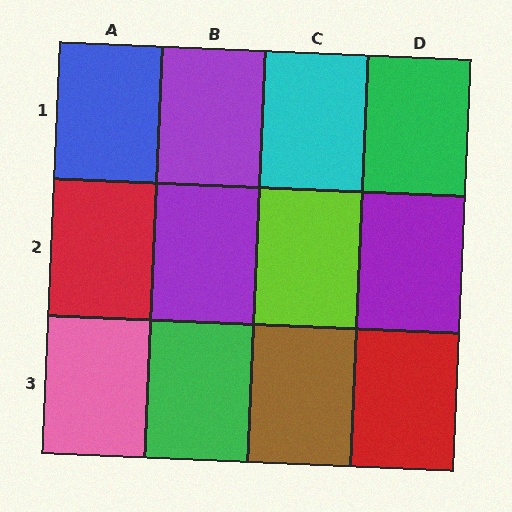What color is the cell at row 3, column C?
Brown.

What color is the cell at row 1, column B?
Purple.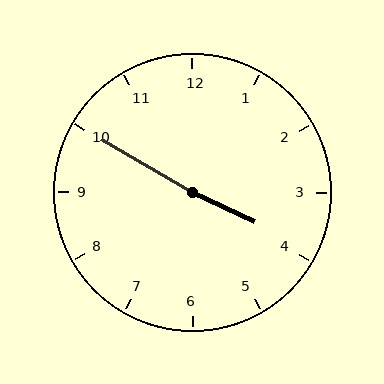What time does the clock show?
3:50.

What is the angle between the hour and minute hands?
Approximately 175 degrees.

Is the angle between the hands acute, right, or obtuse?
It is obtuse.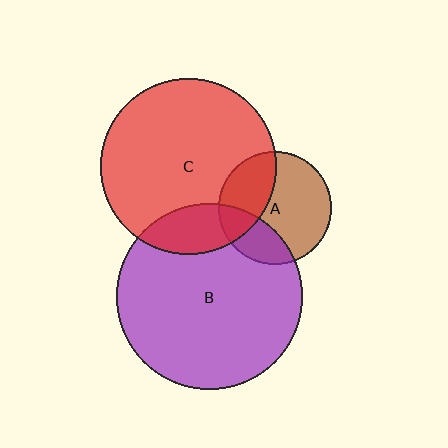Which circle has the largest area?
Circle B (purple).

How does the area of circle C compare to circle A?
Approximately 2.4 times.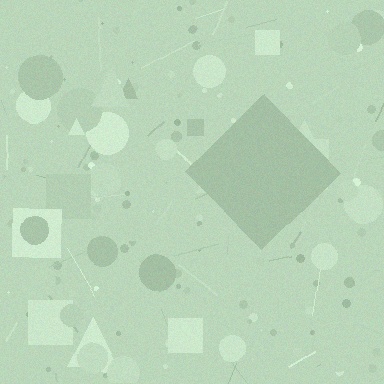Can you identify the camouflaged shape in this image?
The camouflaged shape is a diamond.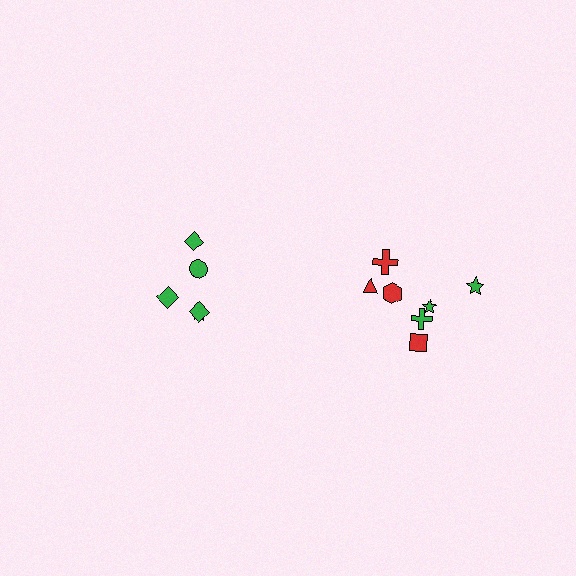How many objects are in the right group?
There are 7 objects.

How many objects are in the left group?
There are 5 objects.